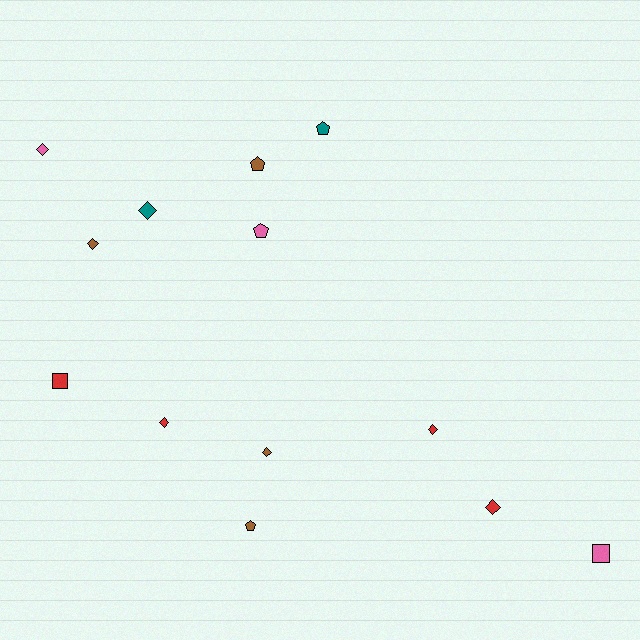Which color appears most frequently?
Brown, with 4 objects.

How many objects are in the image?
There are 13 objects.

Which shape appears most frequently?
Diamond, with 7 objects.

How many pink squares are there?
There is 1 pink square.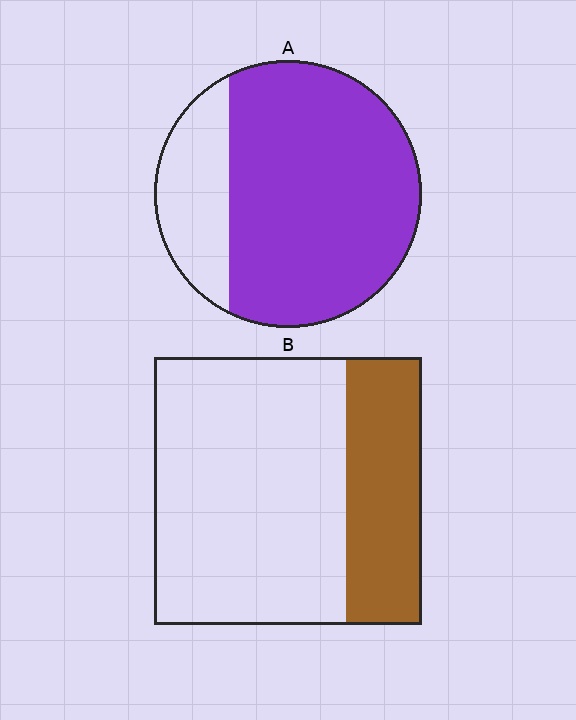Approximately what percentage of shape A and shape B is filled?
A is approximately 75% and B is approximately 30%.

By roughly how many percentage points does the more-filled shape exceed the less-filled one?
By roughly 50 percentage points (A over B).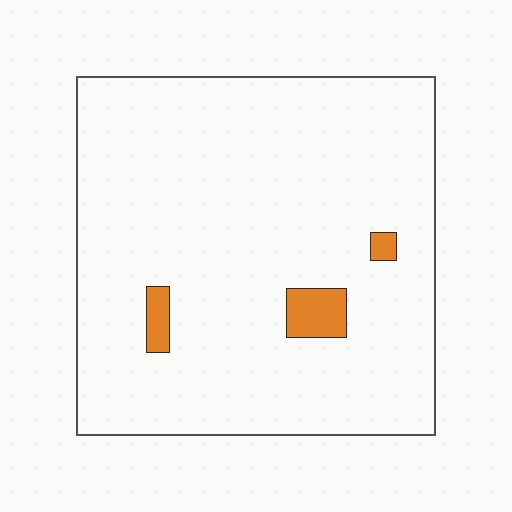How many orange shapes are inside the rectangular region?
3.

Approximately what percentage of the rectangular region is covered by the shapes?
Approximately 5%.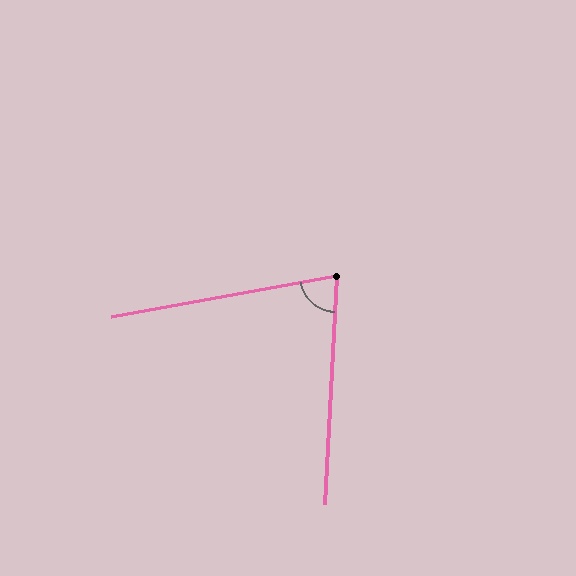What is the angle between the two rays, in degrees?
Approximately 77 degrees.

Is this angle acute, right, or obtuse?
It is acute.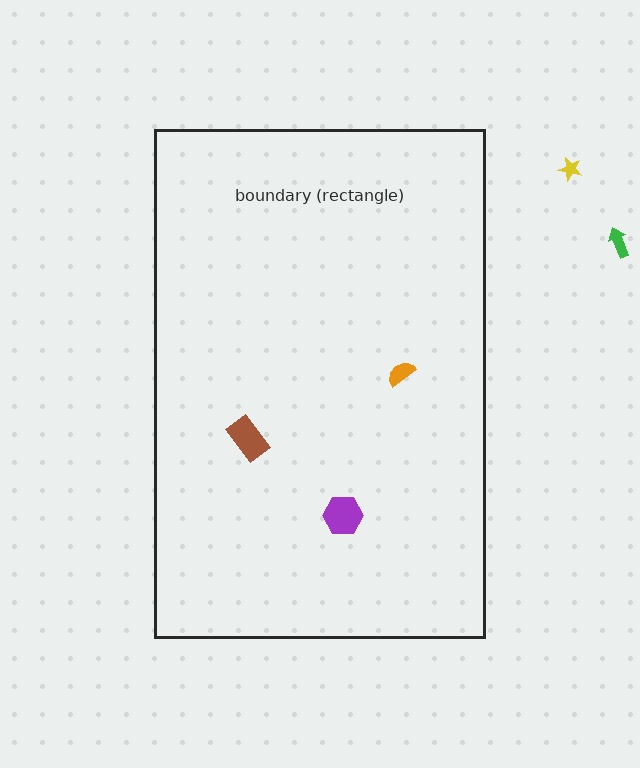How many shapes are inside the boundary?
3 inside, 2 outside.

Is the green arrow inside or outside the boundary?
Outside.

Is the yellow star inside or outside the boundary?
Outside.